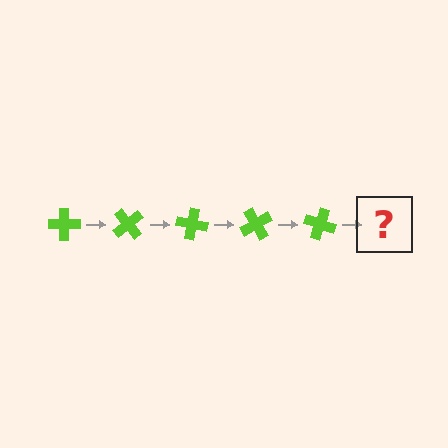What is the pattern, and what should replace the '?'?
The pattern is that the cross rotates 50 degrees each step. The '?' should be a lime cross rotated 250 degrees.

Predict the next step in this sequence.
The next step is a lime cross rotated 250 degrees.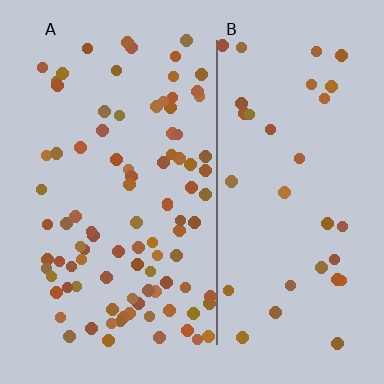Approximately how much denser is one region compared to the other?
Approximately 2.7× — region A over region B.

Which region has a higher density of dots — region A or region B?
A (the left).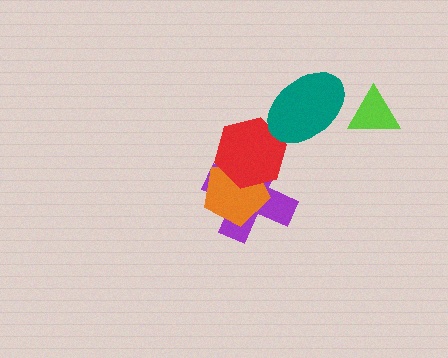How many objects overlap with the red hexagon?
3 objects overlap with the red hexagon.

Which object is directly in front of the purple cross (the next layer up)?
The orange pentagon is directly in front of the purple cross.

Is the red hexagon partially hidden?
Yes, it is partially covered by another shape.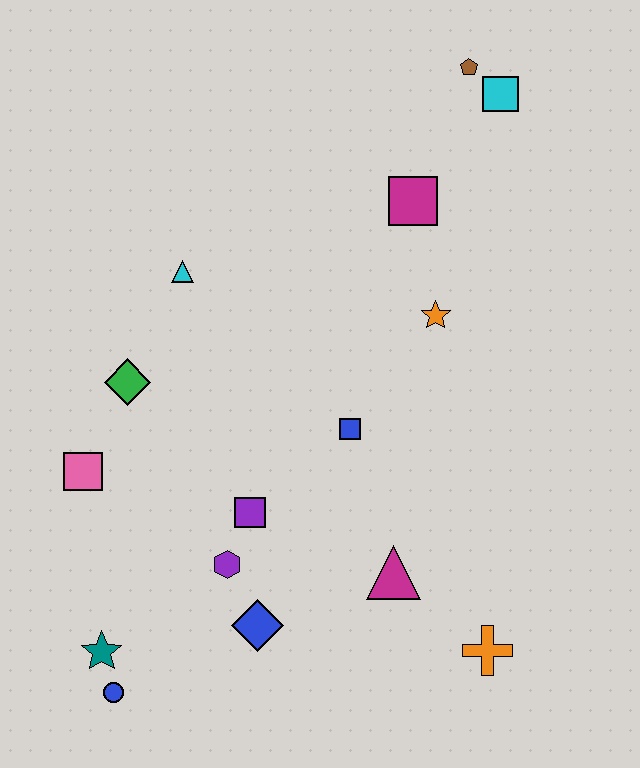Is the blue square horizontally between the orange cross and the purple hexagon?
Yes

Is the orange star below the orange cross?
No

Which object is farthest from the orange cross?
The brown pentagon is farthest from the orange cross.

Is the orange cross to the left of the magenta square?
No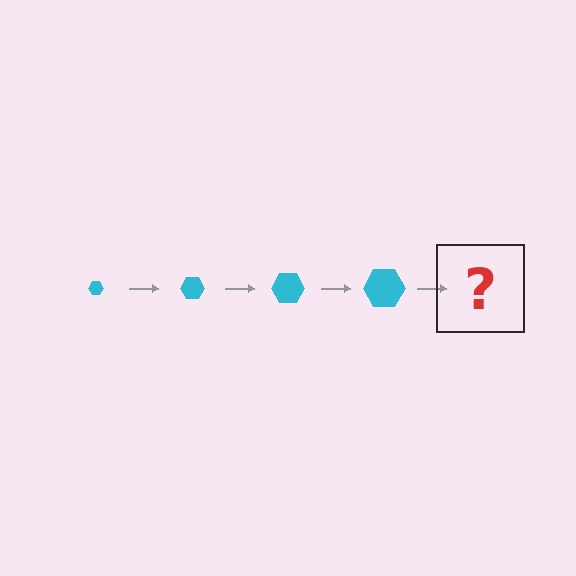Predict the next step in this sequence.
The next step is a cyan hexagon, larger than the previous one.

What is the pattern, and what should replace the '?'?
The pattern is that the hexagon gets progressively larger each step. The '?' should be a cyan hexagon, larger than the previous one.